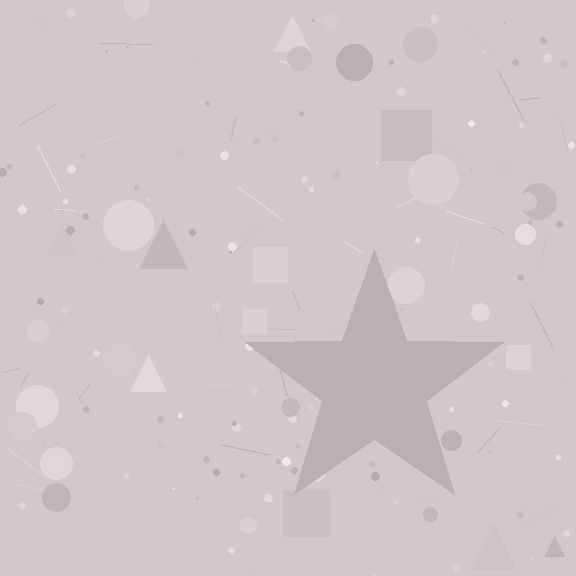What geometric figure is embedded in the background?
A star is embedded in the background.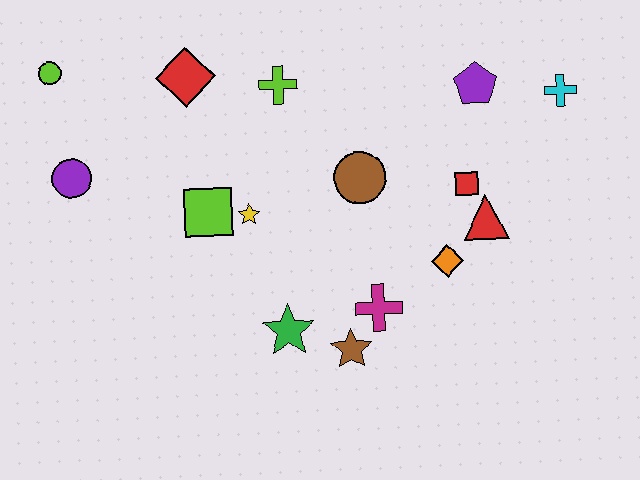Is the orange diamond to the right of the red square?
No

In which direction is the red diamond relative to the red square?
The red diamond is to the left of the red square.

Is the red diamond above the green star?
Yes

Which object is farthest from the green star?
The cyan cross is farthest from the green star.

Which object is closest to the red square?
The red triangle is closest to the red square.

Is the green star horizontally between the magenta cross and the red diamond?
Yes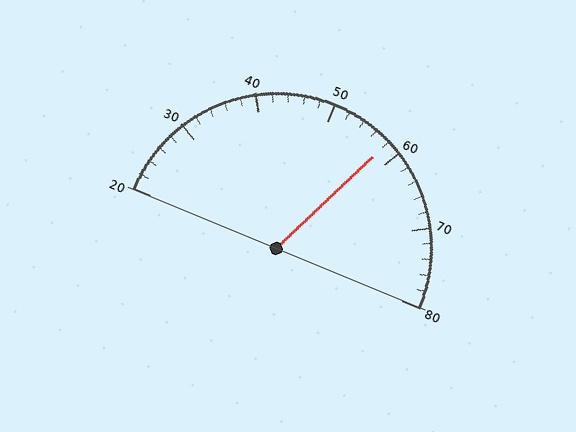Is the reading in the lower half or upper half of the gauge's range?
The reading is in the upper half of the range (20 to 80).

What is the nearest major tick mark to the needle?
The nearest major tick mark is 60.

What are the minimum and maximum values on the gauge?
The gauge ranges from 20 to 80.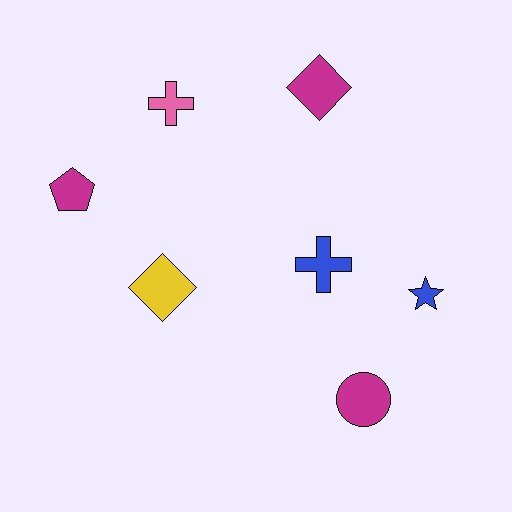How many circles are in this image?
There is 1 circle.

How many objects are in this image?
There are 7 objects.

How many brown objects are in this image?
There are no brown objects.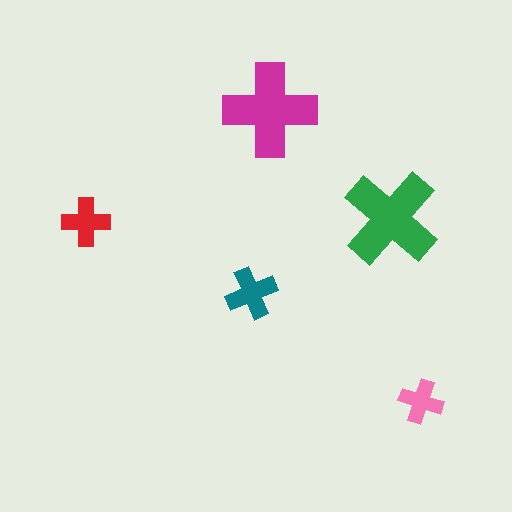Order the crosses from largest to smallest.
the green one, the magenta one, the teal one, the red one, the pink one.